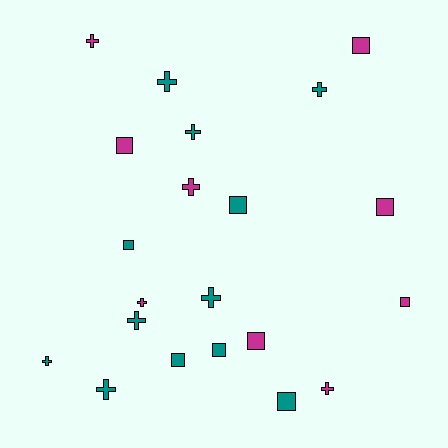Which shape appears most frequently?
Cross, with 11 objects.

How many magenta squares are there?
There are 5 magenta squares.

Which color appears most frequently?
Teal, with 12 objects.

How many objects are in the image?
There are 21 objects.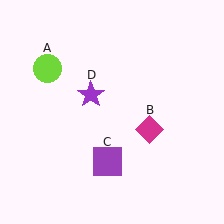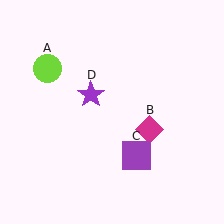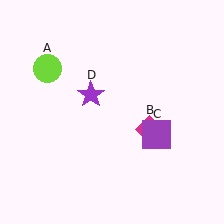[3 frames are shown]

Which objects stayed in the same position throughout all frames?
Lime circle (object A) and magenta diamond (object B) and purple star (object D) remained stationary.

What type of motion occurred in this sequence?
The purple square (object C) rotated counterclockwise around the center of the scene.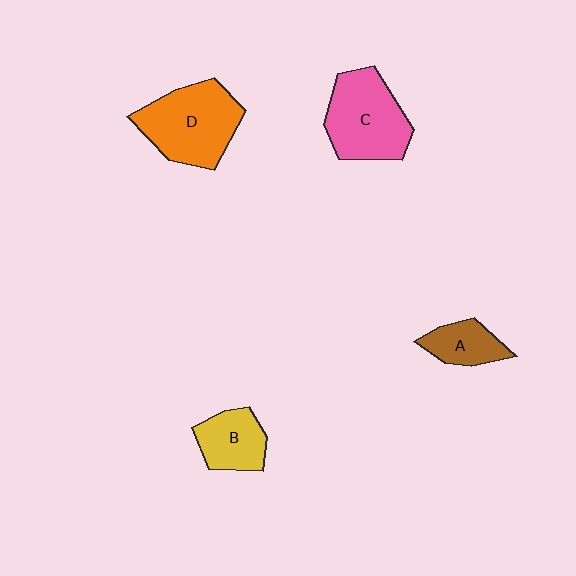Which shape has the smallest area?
Shape A (brown).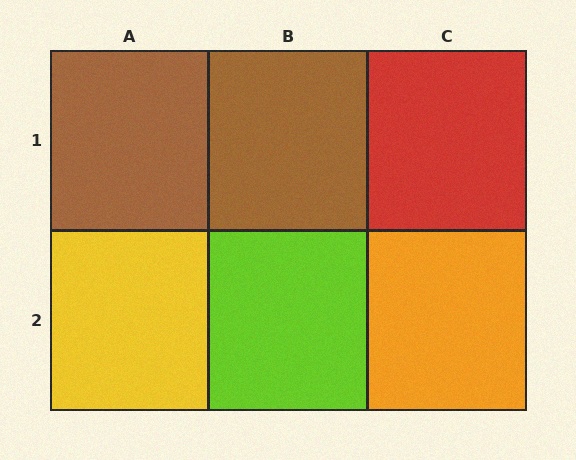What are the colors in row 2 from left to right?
Yellow, lime, orange.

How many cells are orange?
1 cell is orange.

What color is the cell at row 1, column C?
Red.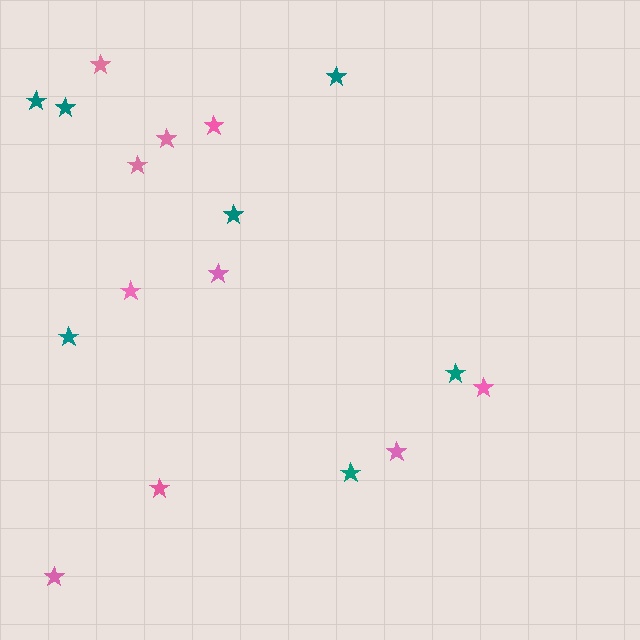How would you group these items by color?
There are 2 groups: one group of pink stars (10) and one group of teal stars (7).